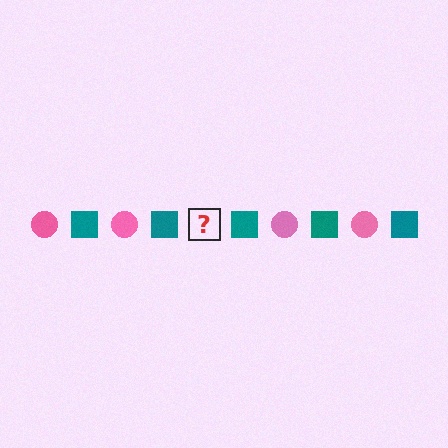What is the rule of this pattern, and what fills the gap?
The rule is that the pattern alternates between pink circle and teal square. The gap should be filled with a pink circle.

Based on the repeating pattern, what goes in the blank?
The blank should be a pink circle.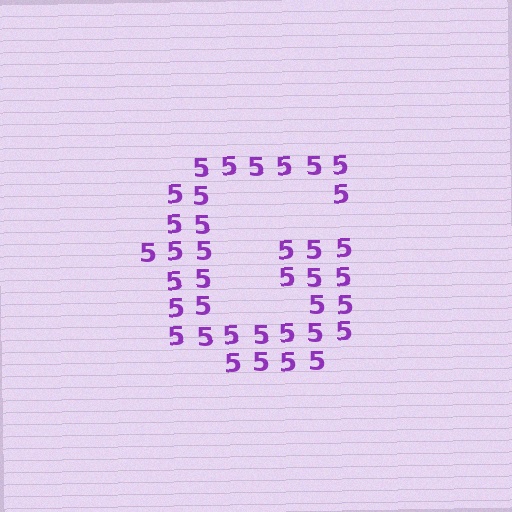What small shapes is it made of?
It is made of small digit 5's.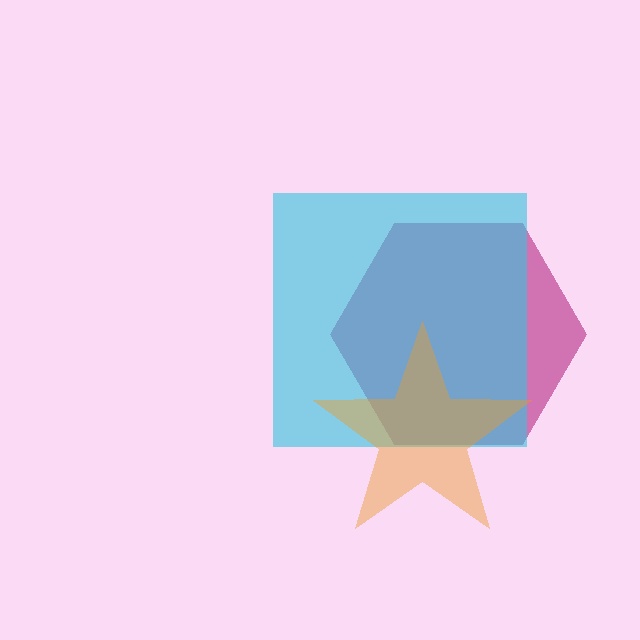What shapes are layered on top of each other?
The layered shapes are: a magenta hexagon, a cyan square, an orange star.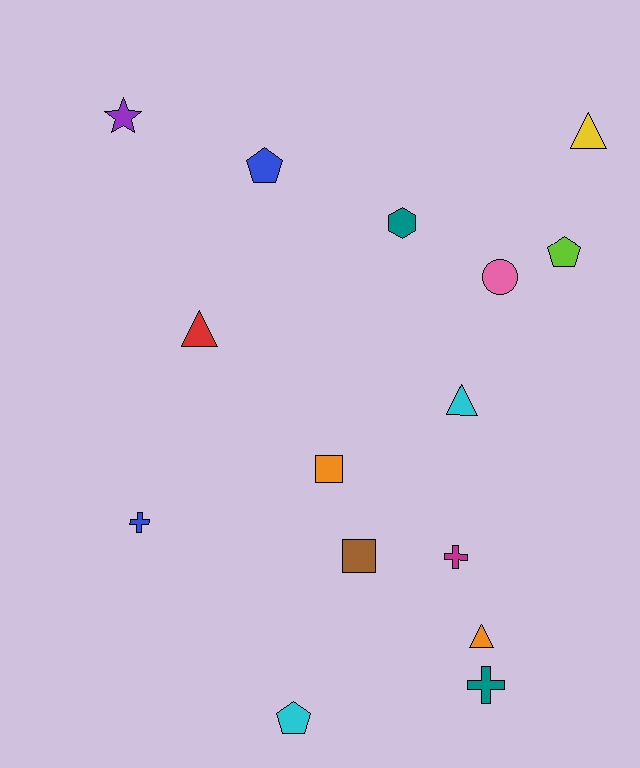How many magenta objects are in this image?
There is 1 magenta object.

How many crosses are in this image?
There are 3 crosses.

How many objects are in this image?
There are 15 objects.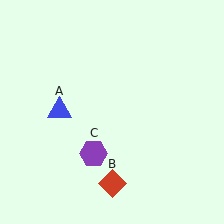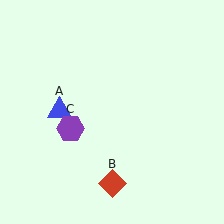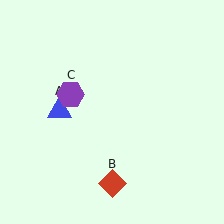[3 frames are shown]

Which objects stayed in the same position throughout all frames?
Blue triangle (object A) and red diamond (object B) remained stationary.